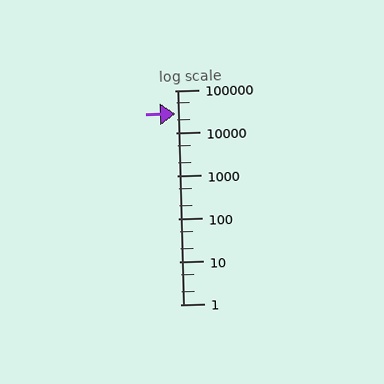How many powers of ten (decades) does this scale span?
The scale spans 5 decades, from 1 to 100000.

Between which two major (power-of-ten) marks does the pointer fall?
The pointer is between 10000 and 100000.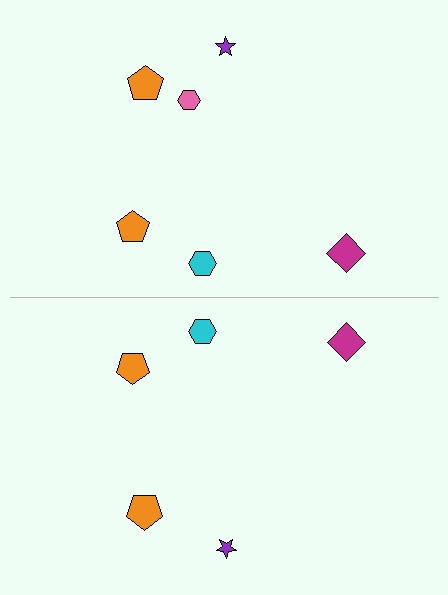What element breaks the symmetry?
A pink hexagon is missing from the bottom side.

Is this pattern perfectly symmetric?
No, the pattern is not perfectly symmetric. A pink hexagon is missing from the bottom side.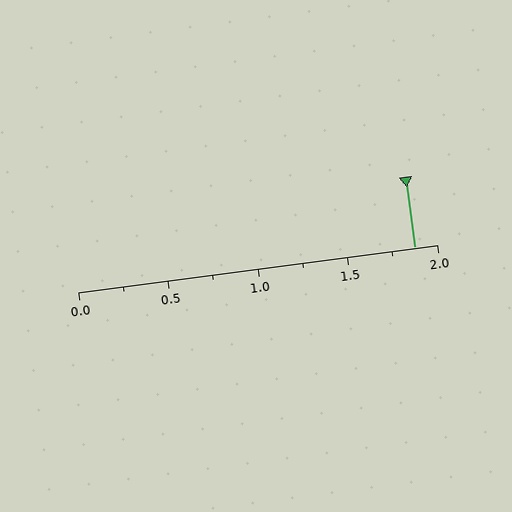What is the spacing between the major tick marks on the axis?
The major ticks are spaced 0.5 apart.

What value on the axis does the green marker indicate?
The marker indicates approximately 1.88.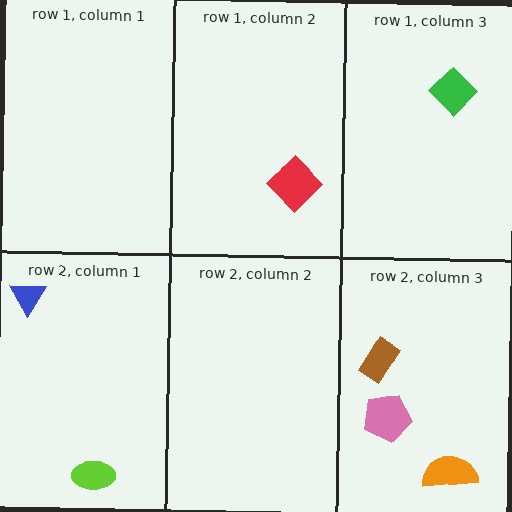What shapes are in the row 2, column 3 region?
The orange semicircle, the brown rectangle, the pink pentagon.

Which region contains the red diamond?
The row 1, column 2 region.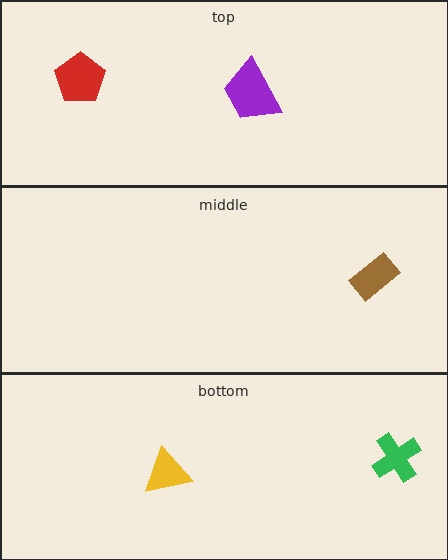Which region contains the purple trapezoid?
The top region.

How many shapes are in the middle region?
1.